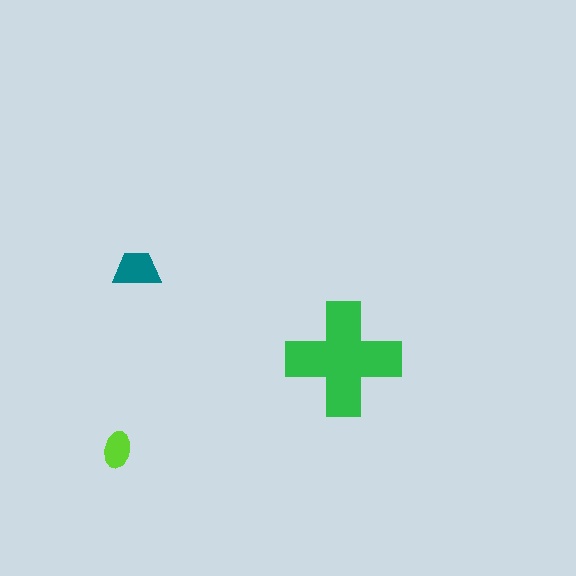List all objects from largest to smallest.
The green cross, the teal trapezoid, the lime ellipse.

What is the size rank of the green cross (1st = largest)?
1st.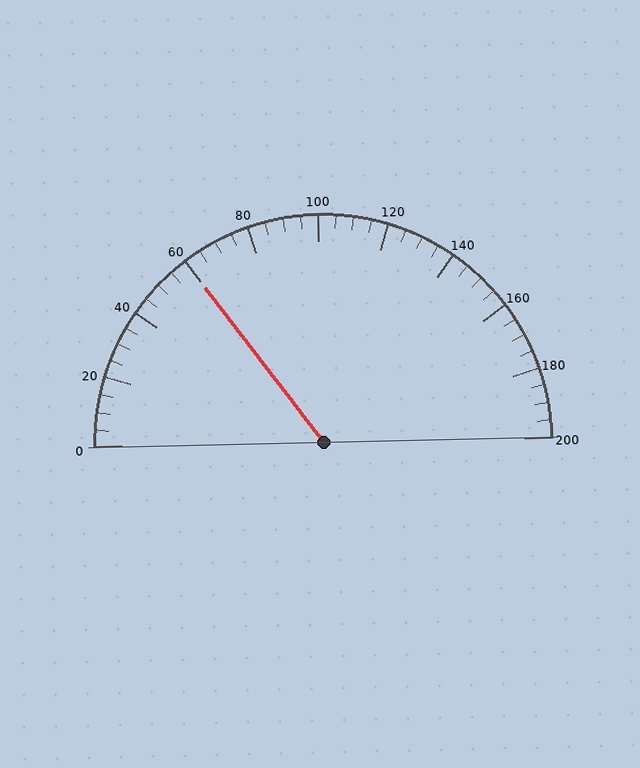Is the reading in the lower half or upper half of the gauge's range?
The reading is in the lower half of the range (0 to 200).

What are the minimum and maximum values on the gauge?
The gauge ranges from 0 to 200.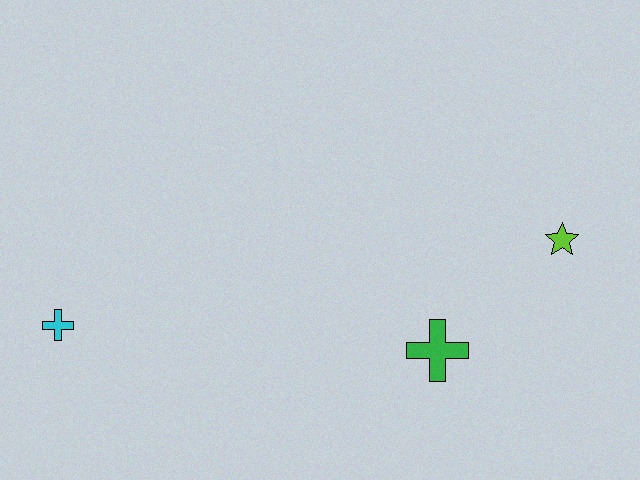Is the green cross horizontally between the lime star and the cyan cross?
Yes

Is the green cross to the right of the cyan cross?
Yes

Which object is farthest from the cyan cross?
The lime star is farthest from the cyan cross.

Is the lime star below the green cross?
No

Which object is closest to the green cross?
The lime star is closest to the green cross.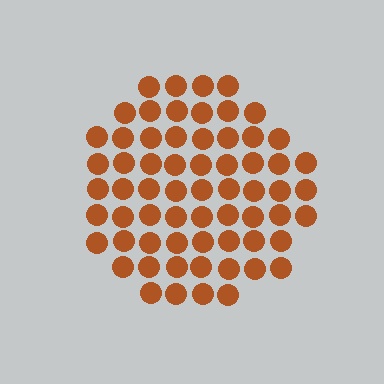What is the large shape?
The large shape is a circle.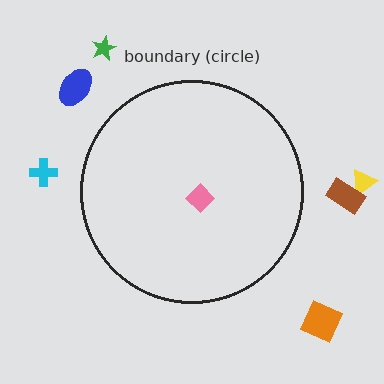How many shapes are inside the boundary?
1 inside, 6 outside.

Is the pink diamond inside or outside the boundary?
Inside.